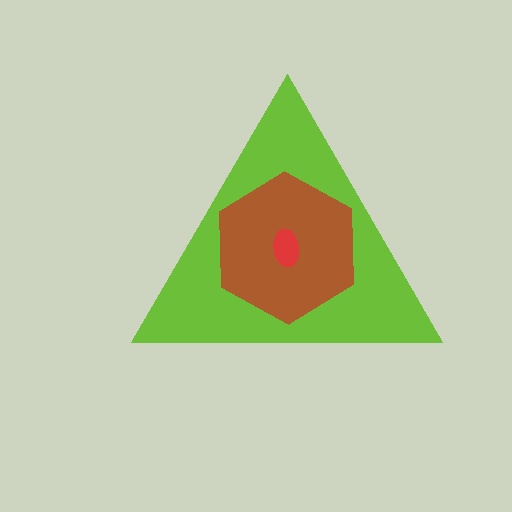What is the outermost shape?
The lime triangle.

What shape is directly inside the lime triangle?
The brown hexagon.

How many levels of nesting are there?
3.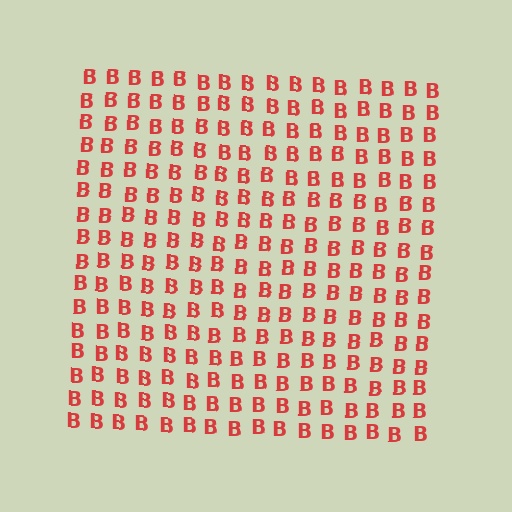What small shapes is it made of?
It is made of small letter B's.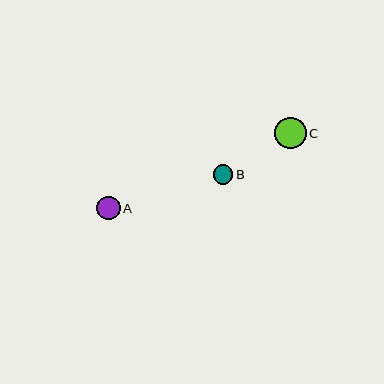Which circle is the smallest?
Circle B is the smallest with a size of approximately 20 pixels.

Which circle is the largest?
Circle C is the largest with a size of approximately 31 pixels.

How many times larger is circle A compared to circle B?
Circle A is approximately 1.2 times the size of circle B.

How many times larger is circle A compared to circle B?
Circle A is approximately 1.2 times the size of circle B.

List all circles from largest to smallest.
From largest to smallest: C, A, B.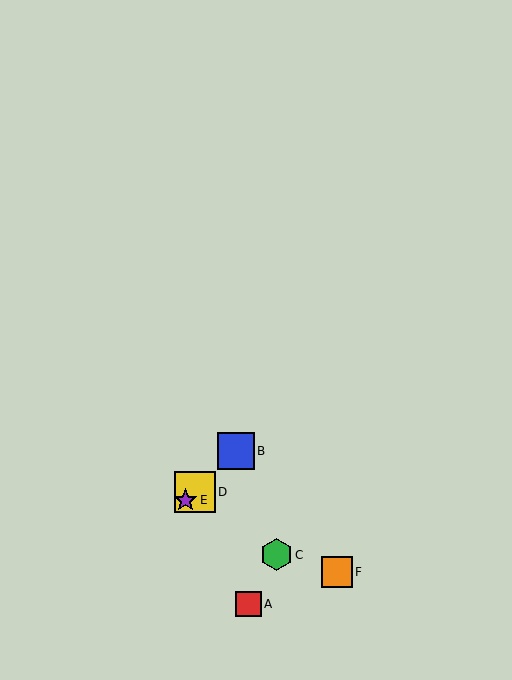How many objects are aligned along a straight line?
3 objects (B, D, E) are aligned along a straight line.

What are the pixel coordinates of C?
Object C is at (276, 555).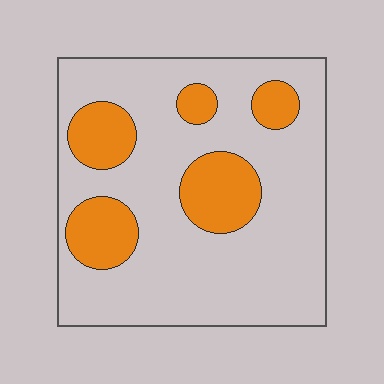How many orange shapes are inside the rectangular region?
5.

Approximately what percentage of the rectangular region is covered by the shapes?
Approximately 25%.